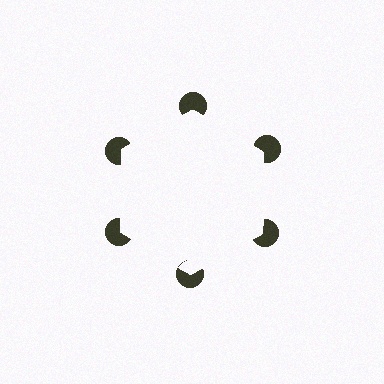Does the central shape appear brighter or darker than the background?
It typically appears slightly brighter than the background, even though no actual brightness change is drawn.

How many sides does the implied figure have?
6 sides.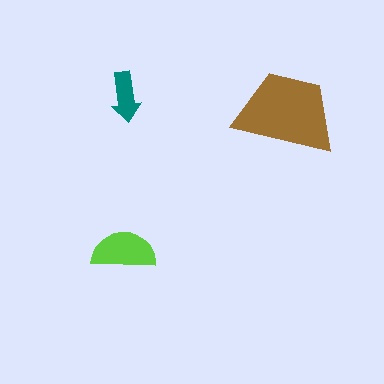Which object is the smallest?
The teal arrow.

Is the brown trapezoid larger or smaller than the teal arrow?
Larger.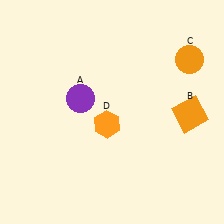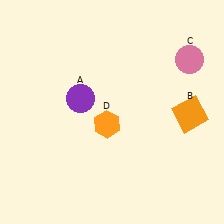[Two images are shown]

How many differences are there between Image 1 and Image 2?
There is 1 difference between the two images.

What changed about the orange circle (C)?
In Image 1, C is orange. In Image 2, it changed to pink.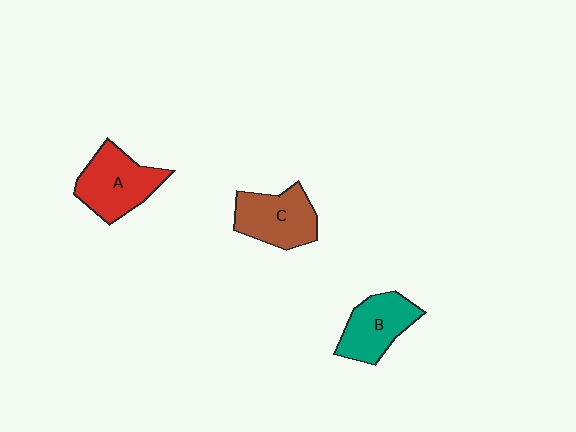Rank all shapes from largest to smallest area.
From largest to smallest: A (red), C (brown), B (teal).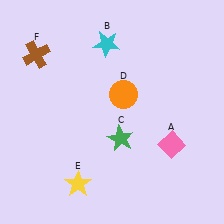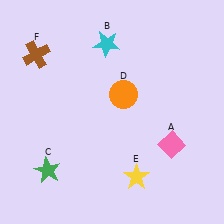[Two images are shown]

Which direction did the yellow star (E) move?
The yellow star (E) moved right.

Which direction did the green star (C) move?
The green star (C) moved left.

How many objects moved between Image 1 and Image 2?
2 objects moved between the two images.